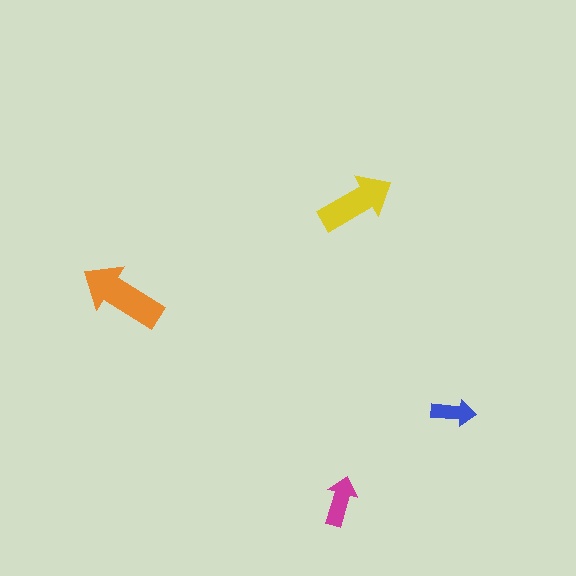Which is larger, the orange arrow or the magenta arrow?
The orange one.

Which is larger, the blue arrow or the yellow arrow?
The yellow one.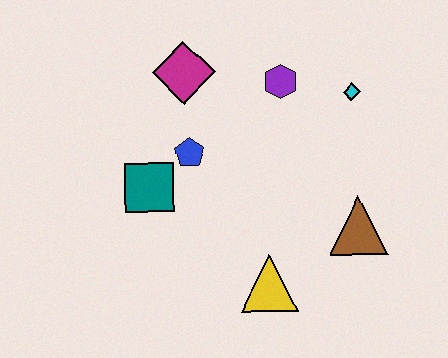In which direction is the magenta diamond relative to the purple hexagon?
The magenta diamond is to the left of the purple hexagon.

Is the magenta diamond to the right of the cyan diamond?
No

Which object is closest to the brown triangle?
The yellow triangle is closest to the brown triangle.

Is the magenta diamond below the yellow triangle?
No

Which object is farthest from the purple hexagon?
The yellow triangle is farthest from the purple hexagon.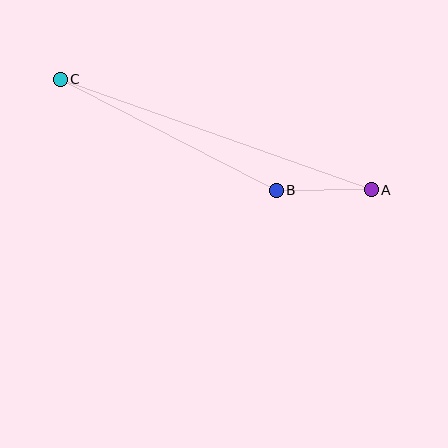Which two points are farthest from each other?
Points A and C are farthest from each other.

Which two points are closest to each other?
Points A and B are closest to each other.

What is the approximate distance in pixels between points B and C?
The distance between B and C is approximately 243 pixels.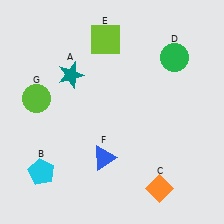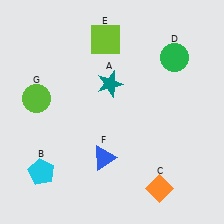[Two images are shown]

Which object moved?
The teal star (A) moved right.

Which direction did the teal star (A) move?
The teal star (A) moved right.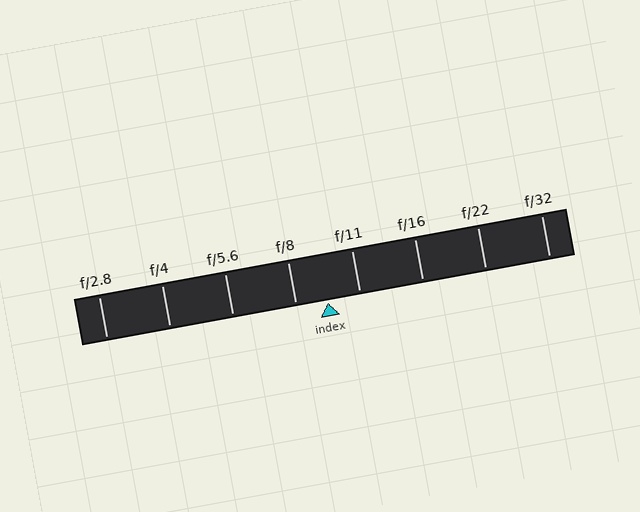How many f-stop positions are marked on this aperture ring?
There are 8 f-stop positions marked.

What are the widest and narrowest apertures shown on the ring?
The widest aperture shown is f/2.8 and the narrowest is f/32.